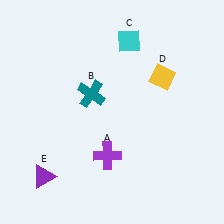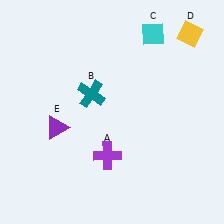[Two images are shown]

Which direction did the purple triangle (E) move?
The purple triangle (E) moved up.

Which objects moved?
The objects that moved are: the cyan diamond (C), the yellow diamond (D), the purple triangle (E).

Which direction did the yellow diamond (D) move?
The yellow diamond (D) moved up.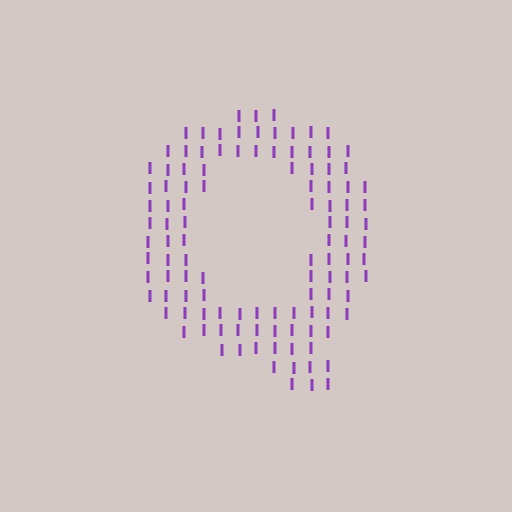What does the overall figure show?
The overall figure shows the letter Q.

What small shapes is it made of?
It is made of small letter I's.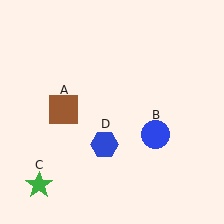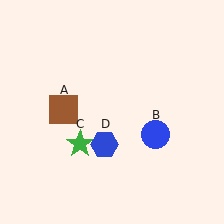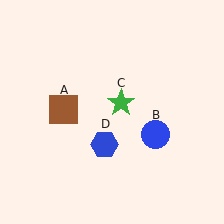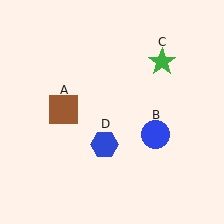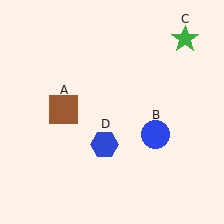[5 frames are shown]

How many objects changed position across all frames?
1 object changed position: green star (object C).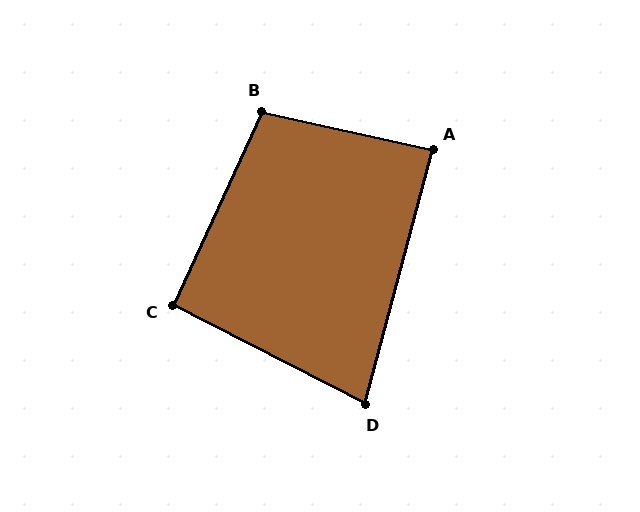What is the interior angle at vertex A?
Approximately 87 degrees (approximately right).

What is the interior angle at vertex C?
Approximately 93 degrees (approximately right).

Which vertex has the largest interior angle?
B, at approximately 102 degrees.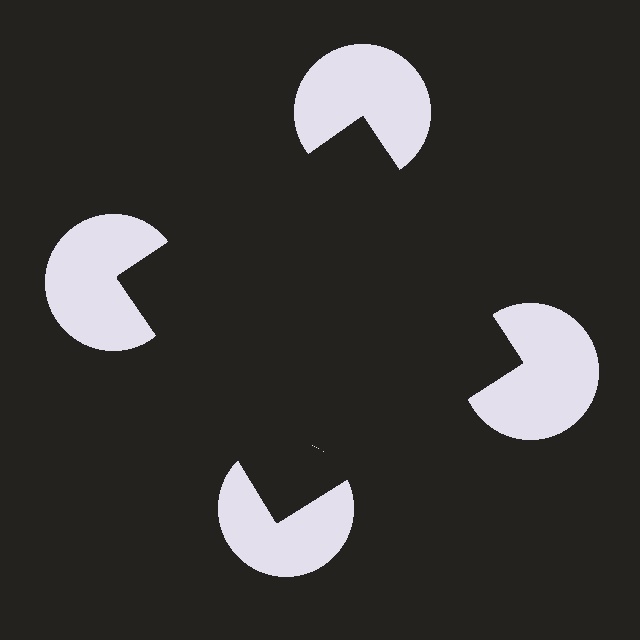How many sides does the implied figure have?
4 sides.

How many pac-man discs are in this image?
There are 4 — one at each vertex of the illusory square.